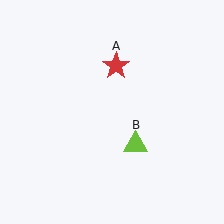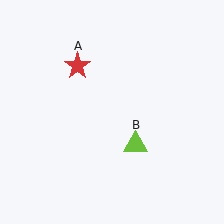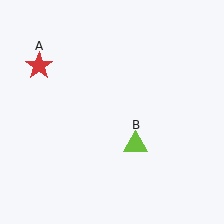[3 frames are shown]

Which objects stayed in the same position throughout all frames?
Lime triangle (object B) remained stationary.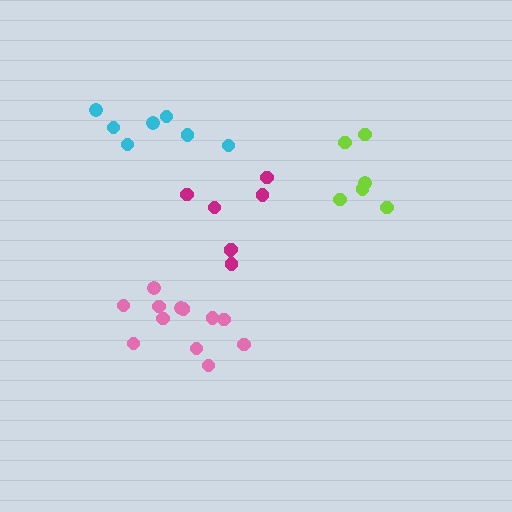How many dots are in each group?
Group 1: 7 dots, Group 2: 12 dots, Group 3: 6 dots, Group 4: 7 dots (32 total).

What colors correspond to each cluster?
The clusters are colored: magenta, pink, lime, cyan.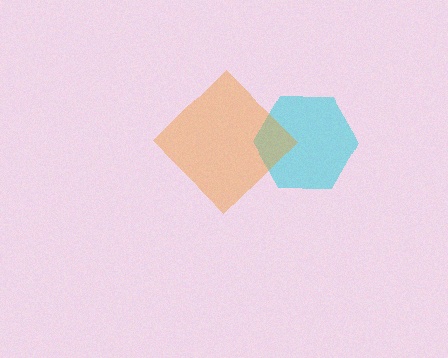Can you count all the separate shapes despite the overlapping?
Yes, there are 2 separate shapes.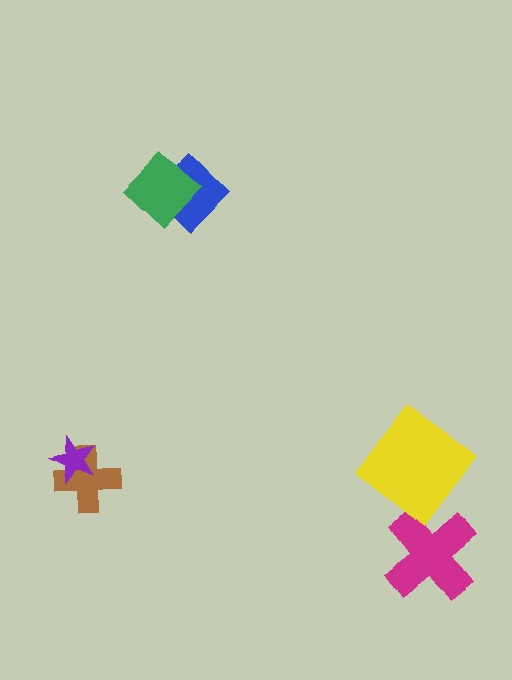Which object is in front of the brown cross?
The purple star is in front of the brown cross.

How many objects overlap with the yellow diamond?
0 objects overlap with the yellow diamond.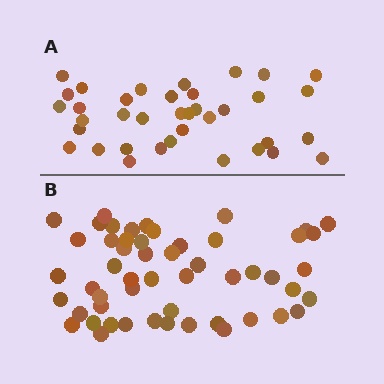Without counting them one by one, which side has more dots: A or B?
Region B (the bottom region) has more dots.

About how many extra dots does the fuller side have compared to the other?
Region B has approximately 15 more dots than region A.